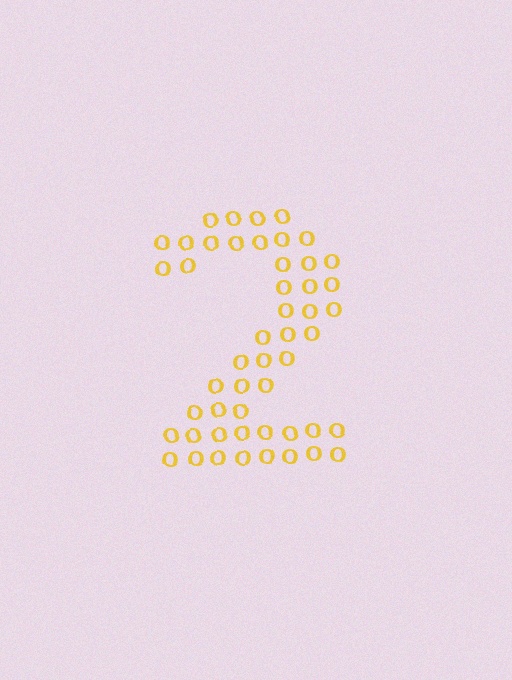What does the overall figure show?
The overall figure shows the digit 2.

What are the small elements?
The small elements are letter O's.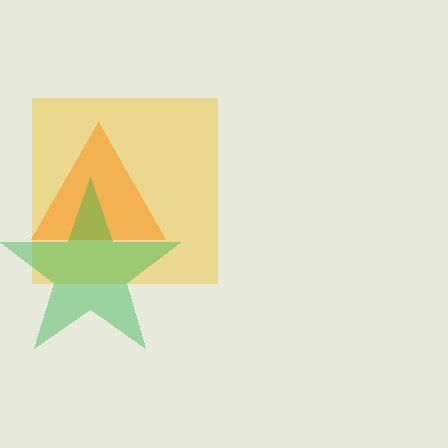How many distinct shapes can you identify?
There are 3 distinct shapes: a yellow square, an orange triangle, a green star.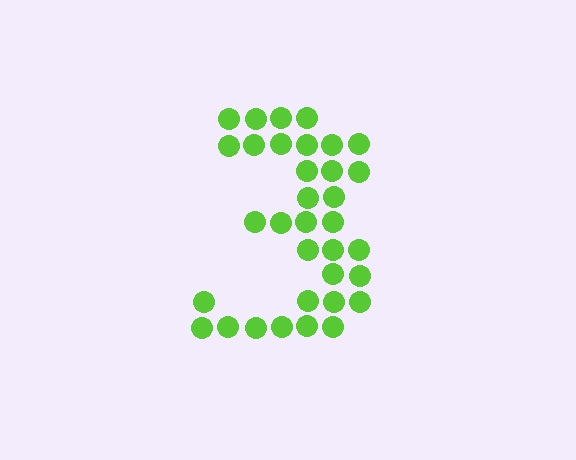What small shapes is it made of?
It is made of small circles.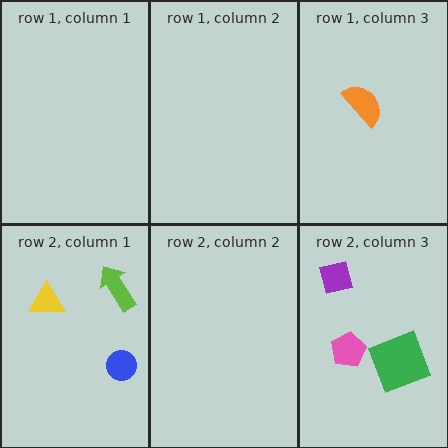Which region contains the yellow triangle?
The row 2, column 1 region.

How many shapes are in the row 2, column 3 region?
3.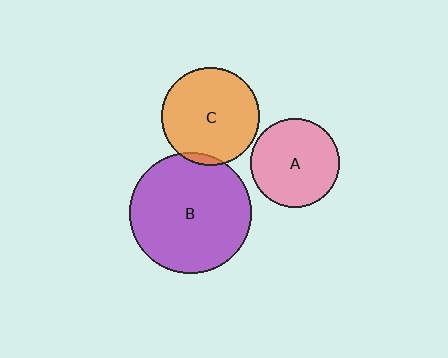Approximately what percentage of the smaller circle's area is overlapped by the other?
Approximately 5%.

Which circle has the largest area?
Circle B (purple).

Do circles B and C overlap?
Yes.